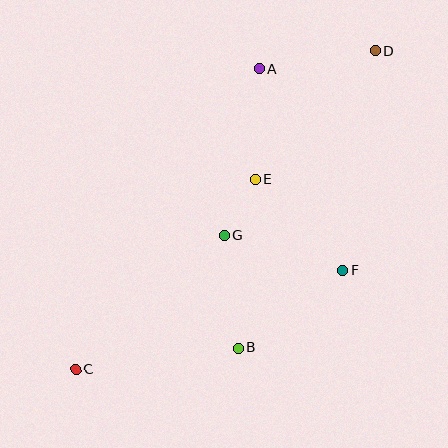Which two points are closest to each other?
Points E and G are closest to each other.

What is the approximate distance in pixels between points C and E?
The distance between C and E is approximately 261 pixels.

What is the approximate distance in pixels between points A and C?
The distance between A and C is approximately 352 pixels.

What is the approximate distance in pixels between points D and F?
The distance between D and F is approximately 222 pixels.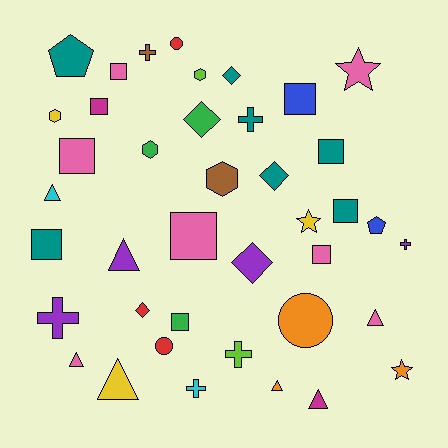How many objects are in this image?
There are 40 objects.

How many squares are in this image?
There are 10 squares.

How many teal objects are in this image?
There are 7 teal objects.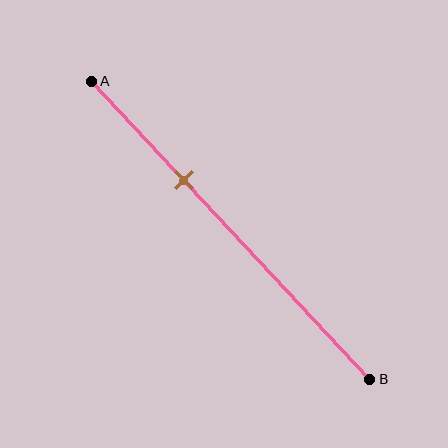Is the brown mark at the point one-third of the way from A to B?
Yes, the mark is approximately at the one-third point.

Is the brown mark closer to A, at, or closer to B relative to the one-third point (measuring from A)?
The brown mark is approximately at the one-third point of segment AB.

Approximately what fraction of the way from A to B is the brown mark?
The brown mark is approximately 35% of the way from A to B.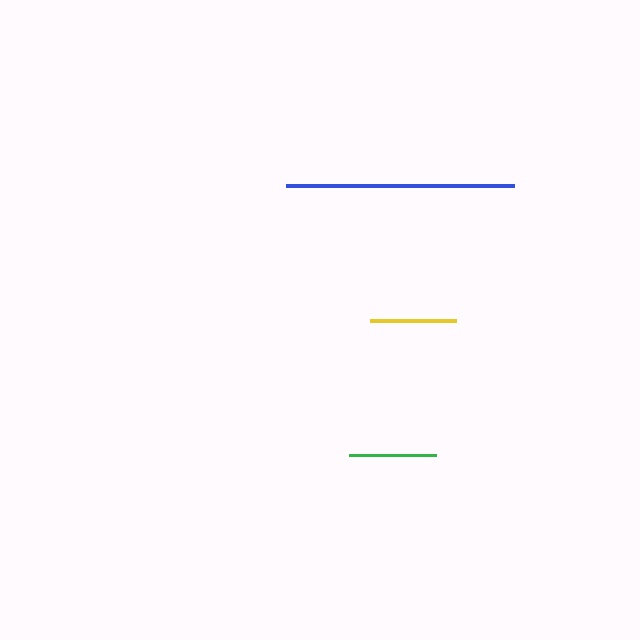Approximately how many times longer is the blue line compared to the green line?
The blue line is approximately 2.6 times the length of the green line.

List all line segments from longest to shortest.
From longest to shortest: blue, green, yellow.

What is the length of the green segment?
The green segment is approximately 87 pixels long.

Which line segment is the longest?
The blue line is the longest at approximately 227 pixels.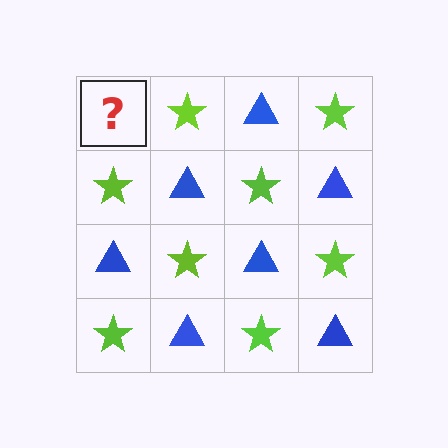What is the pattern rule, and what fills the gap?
The rule is that it alternates blue triangle and lime star in a checkerboard pattern. The gap should be filled with a blue triangle.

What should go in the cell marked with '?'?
The missing cell should contain a blue triangle.